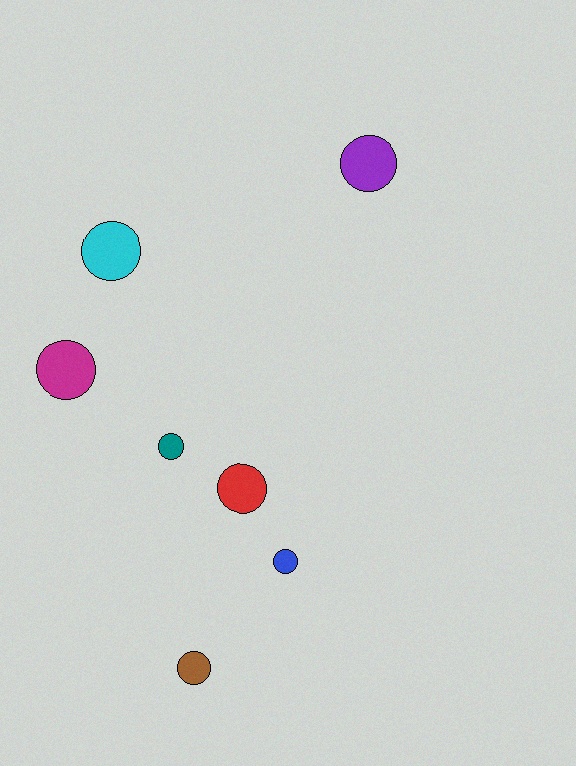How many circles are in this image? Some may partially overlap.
There are 7 circles.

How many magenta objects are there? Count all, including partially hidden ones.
There is 1 magenta object.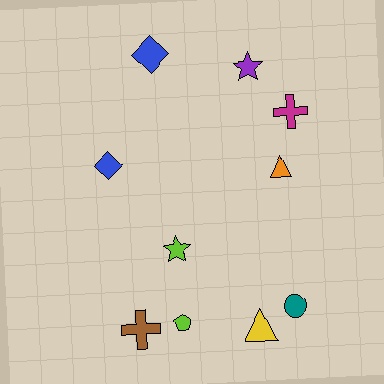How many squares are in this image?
There are no squares.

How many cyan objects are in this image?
There are no cyan objects.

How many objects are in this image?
There are 10 objects.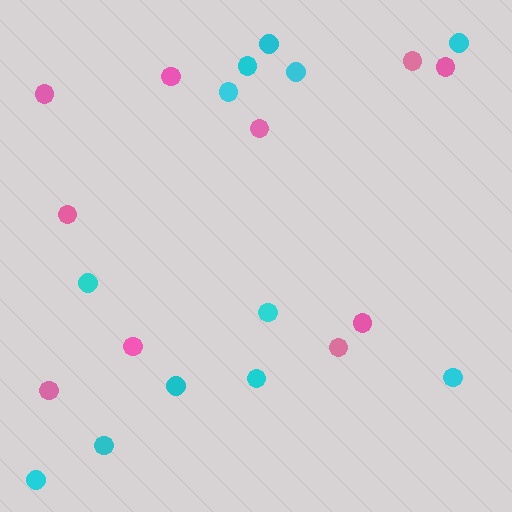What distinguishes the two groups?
There are 2 groups: one group of cyan circles (12) and one group of pink circles (10).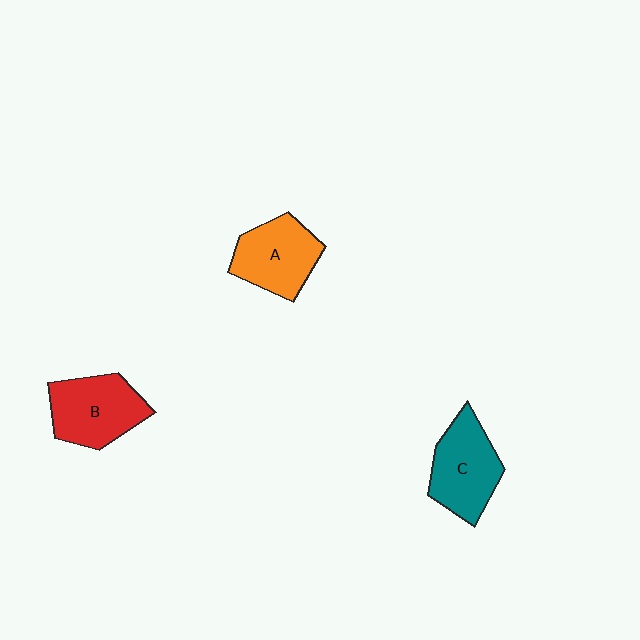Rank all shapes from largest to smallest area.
From largest to smallest: B (red), C (teal), A (orange).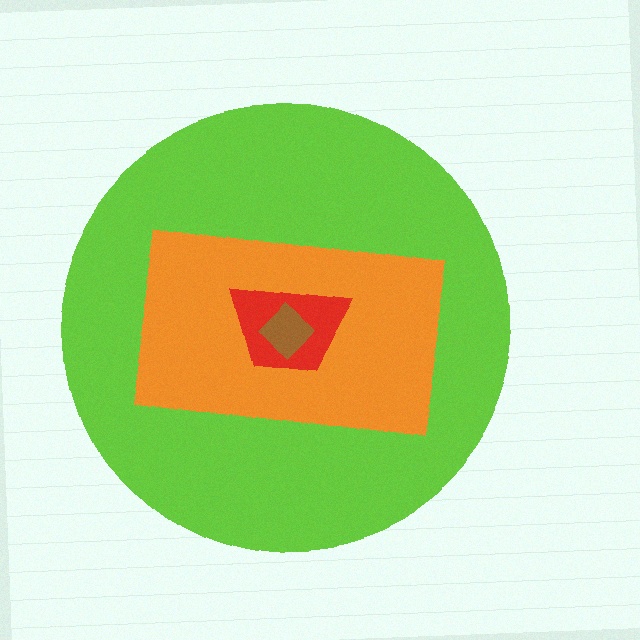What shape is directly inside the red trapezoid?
The brown diamond.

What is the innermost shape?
The brown diamond.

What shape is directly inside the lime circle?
The orange rectangle.